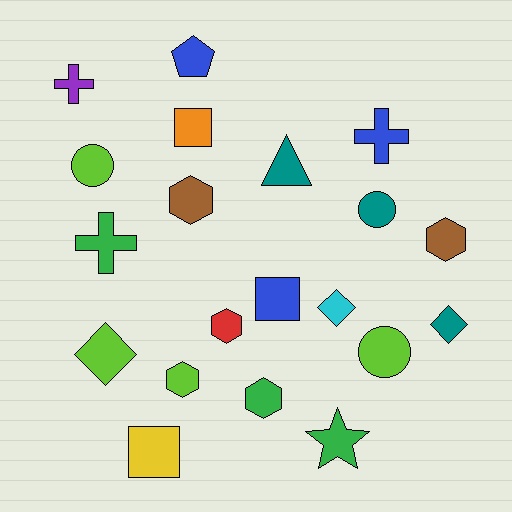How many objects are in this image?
There are 20 objects.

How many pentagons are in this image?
There is 1 pentagon.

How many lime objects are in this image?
There are 4 lime objects.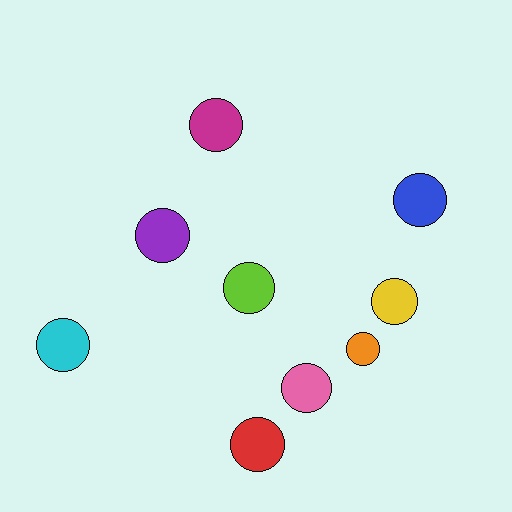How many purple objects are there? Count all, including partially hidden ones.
There is 1 purple object.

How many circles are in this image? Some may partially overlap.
There are 9 circles.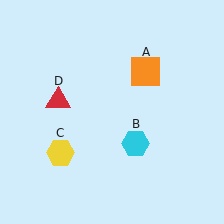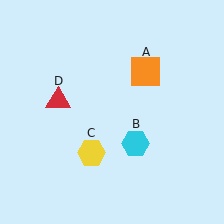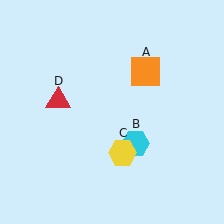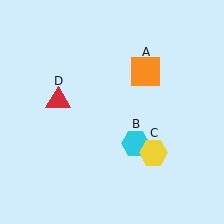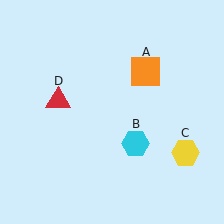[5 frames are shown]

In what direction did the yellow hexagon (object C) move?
The yellow hexagon (object C) moved right.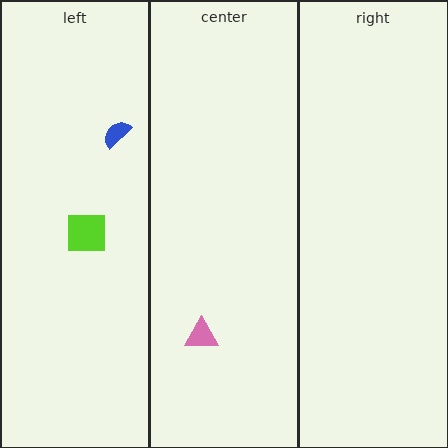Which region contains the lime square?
The left region.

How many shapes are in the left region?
2.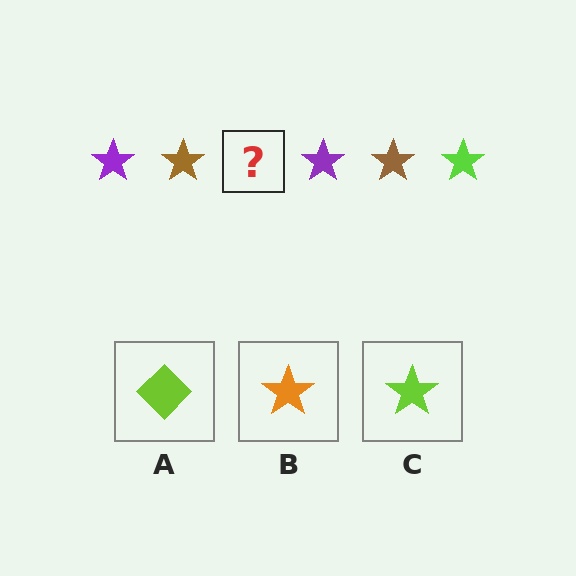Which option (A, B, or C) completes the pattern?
C.